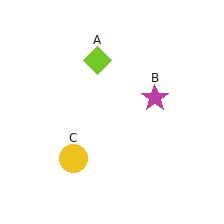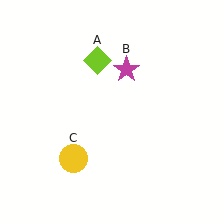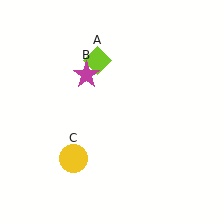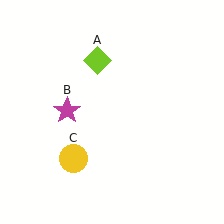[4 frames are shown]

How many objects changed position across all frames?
1 object changed position: magenta star (object B).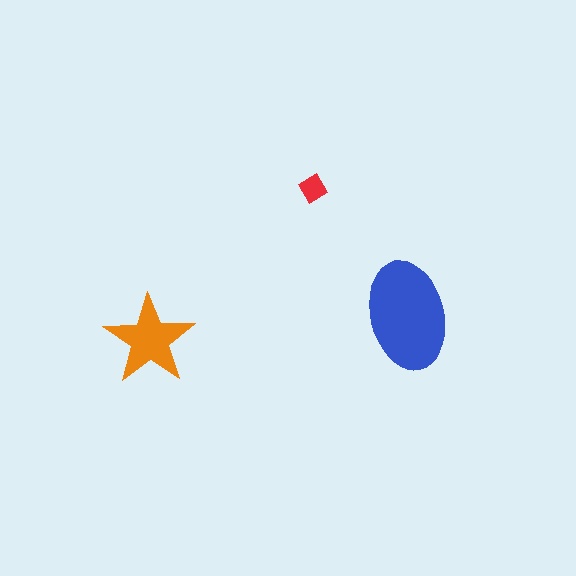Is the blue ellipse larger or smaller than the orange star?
Larger.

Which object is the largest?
The blue ellipse.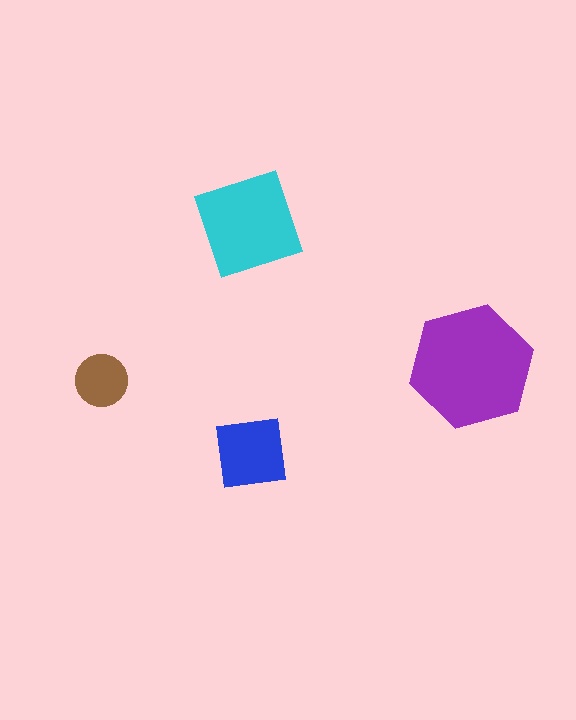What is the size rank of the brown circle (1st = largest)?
4th.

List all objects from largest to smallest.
The purple hexagon, the cyan diamond, the blue square, the brown circle.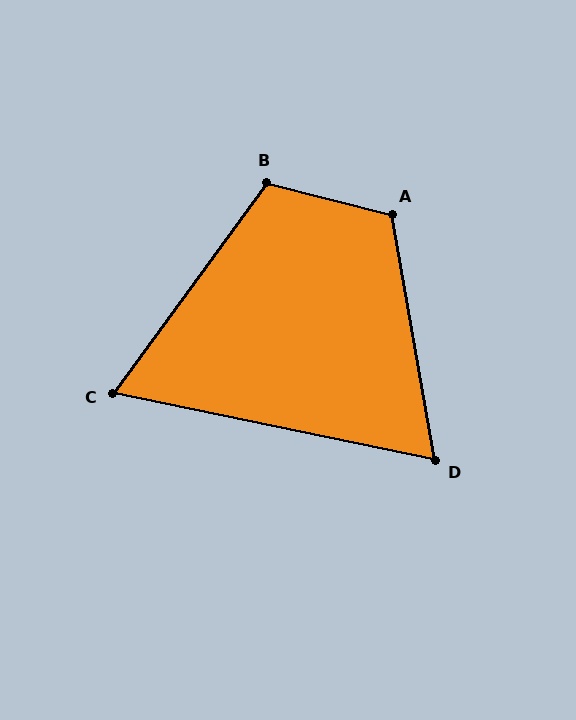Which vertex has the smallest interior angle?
C, at approximately 66 degrees.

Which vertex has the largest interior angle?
A, at approximately 114 degrees.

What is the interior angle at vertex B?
Approximately 112 degrees (obtuse).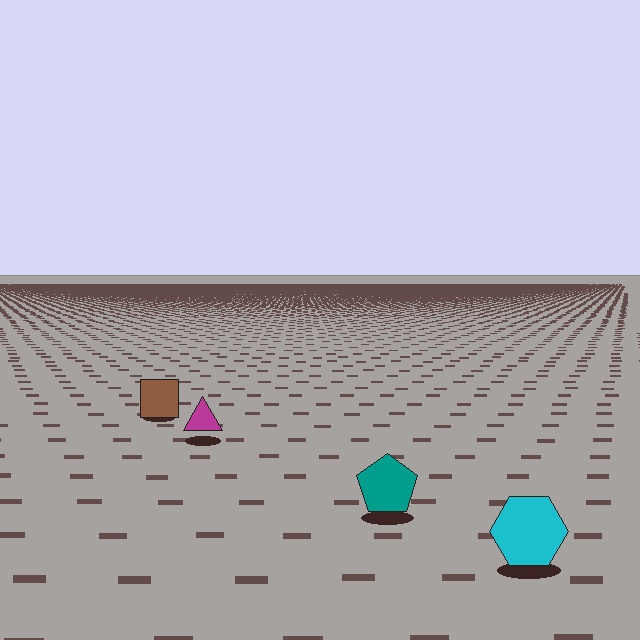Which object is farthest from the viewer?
The brown square is farthest from the viewer. It appears smaller and the ground texture around it is denser.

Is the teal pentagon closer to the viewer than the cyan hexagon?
No. The cyan hexagon is closer — you can tell from the texture gradient: the ground texture is coarser near it.